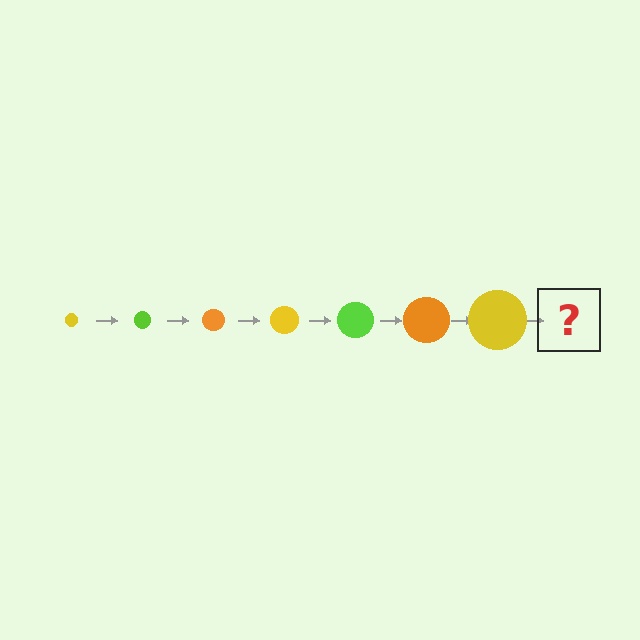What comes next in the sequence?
The next element should be a lime circle, larger than the previous one.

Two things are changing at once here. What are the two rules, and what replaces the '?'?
The two rules are that the circle grows larger each step and the color cycles through yellow, lime, and orange. The '?' should be a lime circle, larger than the previous one.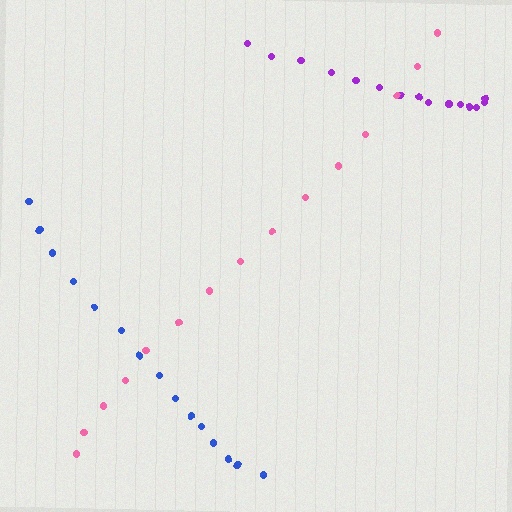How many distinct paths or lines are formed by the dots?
There are 3 distinct paths.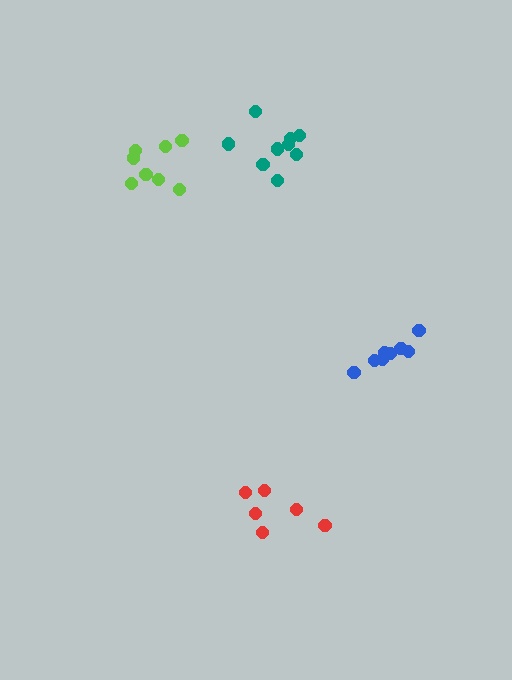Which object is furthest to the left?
The lime cluster is leftmost.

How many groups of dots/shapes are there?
There are 4 groups.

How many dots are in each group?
Group 1: 8 dots, Group 2: 9 dots, Group 3: 6 dots, Group 4: 8 dots (31 total).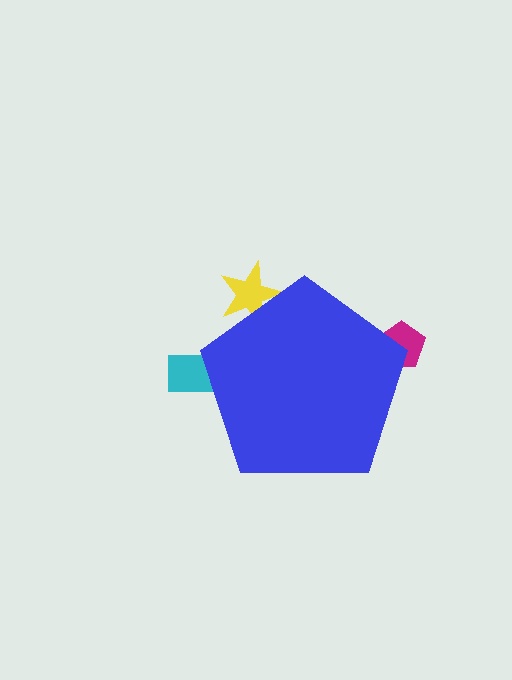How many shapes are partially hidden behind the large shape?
3 shapes are partially hidden.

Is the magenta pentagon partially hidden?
Yes, the magenta pentagon is partially hidden behind the blue pentagon.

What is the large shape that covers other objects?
A blue pentagon.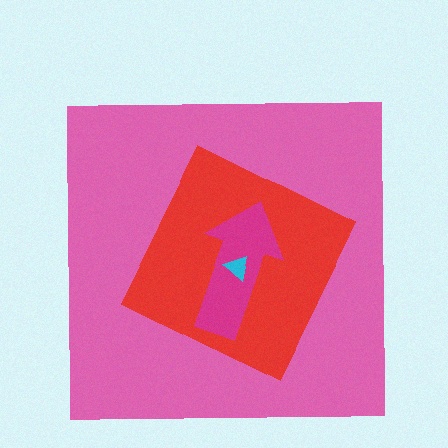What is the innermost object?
The cyan triangle.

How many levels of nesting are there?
4.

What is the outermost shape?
The pink square.